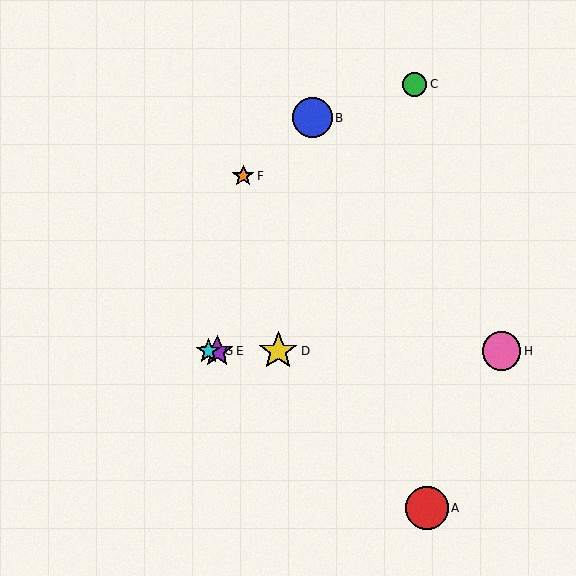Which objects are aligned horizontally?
Objects D, E, G, H are aligned horizontally.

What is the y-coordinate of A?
Object A is at y≈508.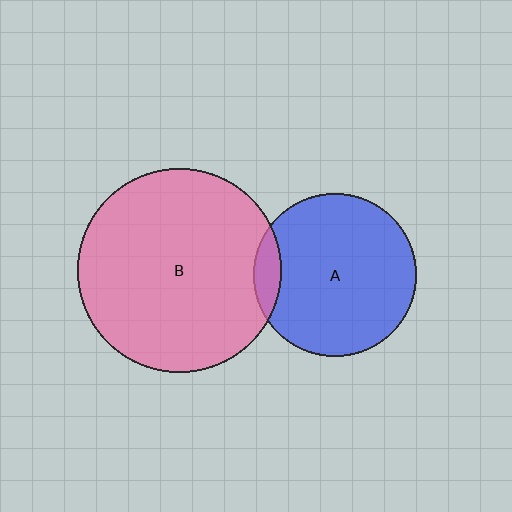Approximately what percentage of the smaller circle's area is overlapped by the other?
Approximately 10%.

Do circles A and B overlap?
Yes.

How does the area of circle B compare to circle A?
Approximately 1.6 times.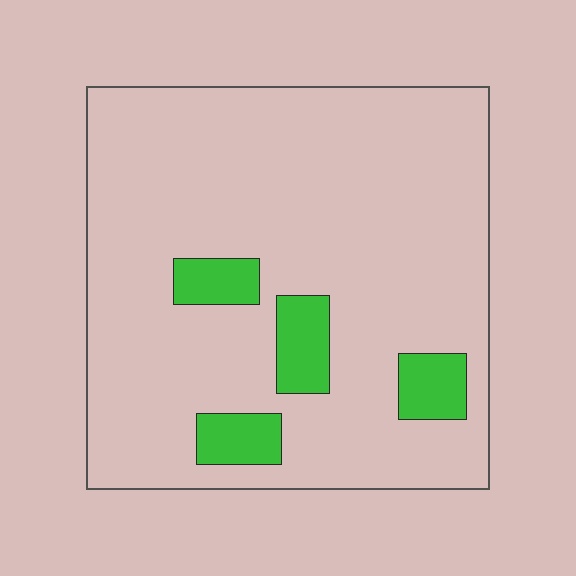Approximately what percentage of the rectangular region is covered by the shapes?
Approximately 10%.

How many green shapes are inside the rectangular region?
4.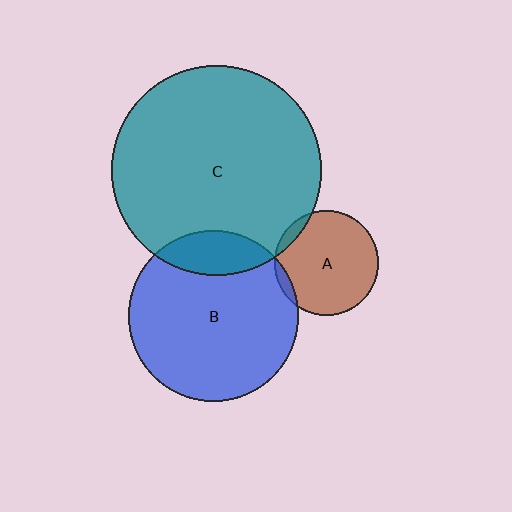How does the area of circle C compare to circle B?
Approximately 1.5 times.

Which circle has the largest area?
Circle C (teal).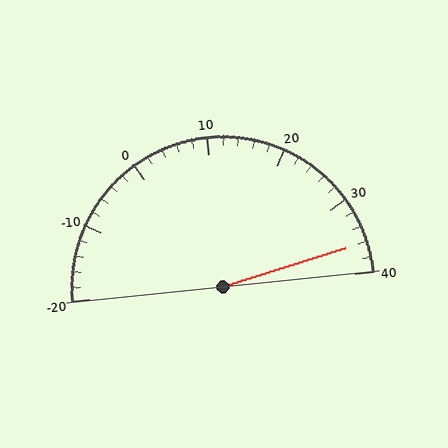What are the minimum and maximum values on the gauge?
The gauge ranges from -20 to 40.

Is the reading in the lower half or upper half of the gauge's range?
The reading is in the upper half of the range (-20 to 40).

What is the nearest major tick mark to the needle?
The nearest major tick mark is 40.